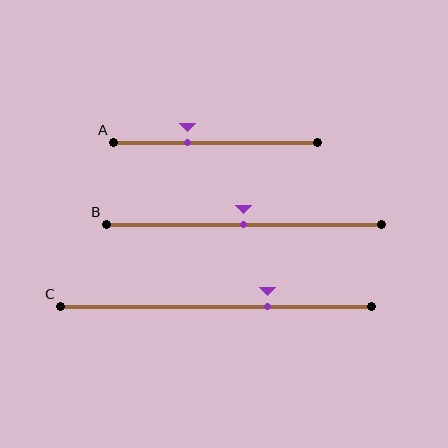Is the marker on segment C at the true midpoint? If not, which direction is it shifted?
No, the marker on segment C is shifted to the right by about 16% of the segment length.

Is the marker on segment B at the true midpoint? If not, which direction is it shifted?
Yes, the marker on segment B is at the true midpoint.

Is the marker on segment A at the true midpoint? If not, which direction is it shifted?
No, the marker on segment A is shifted to the left by about 14% of the segment length.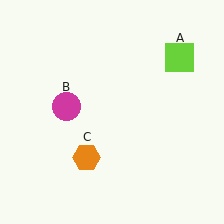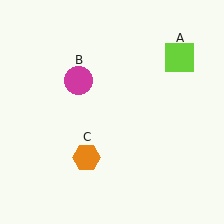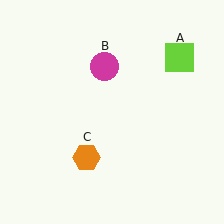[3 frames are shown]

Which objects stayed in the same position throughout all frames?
Lime square (object A) and orange hexagon (object C) remained stationary.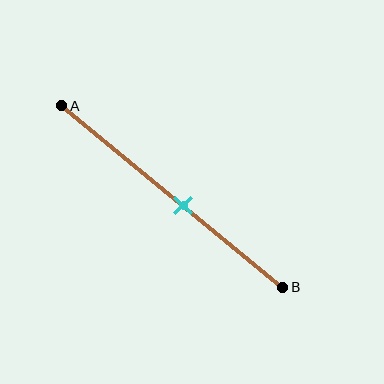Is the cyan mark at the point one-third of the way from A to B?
No, the mark is at about 55% from A, not at the 33% one-third point.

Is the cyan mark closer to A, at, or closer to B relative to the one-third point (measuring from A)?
The cyan mark is closer to point B than the one-third point of segment AB.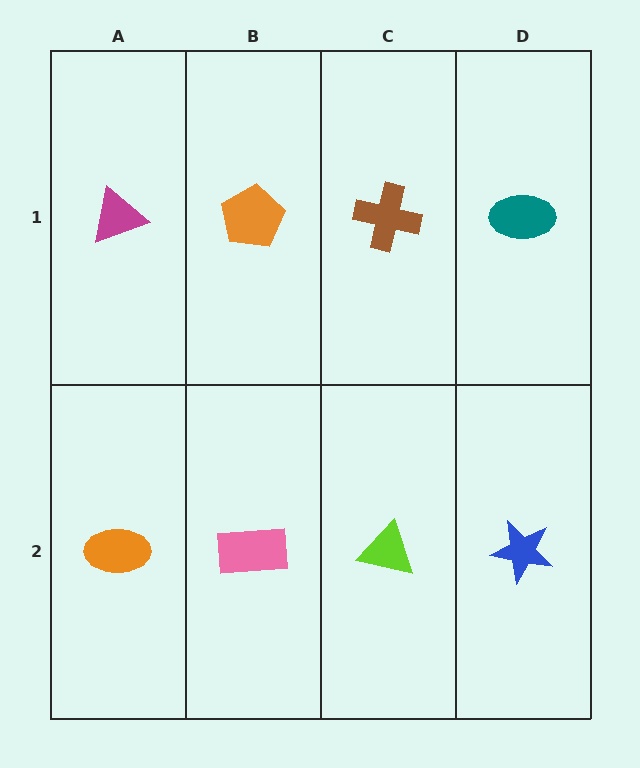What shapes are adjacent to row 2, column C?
A brown cross (row 1, column C), a pink rectangle (row 2, column B), a blue star (row 2, column D).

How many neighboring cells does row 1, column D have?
2.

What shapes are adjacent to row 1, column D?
A blue star (row 2, column D), a brown cross (row 1, column C).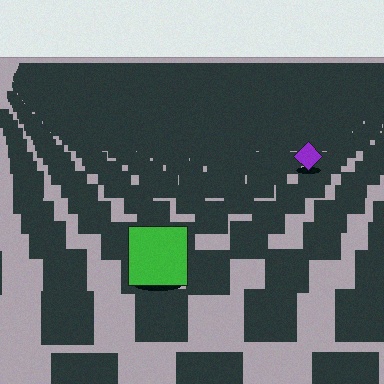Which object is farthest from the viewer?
The purple diamond is farthest from the viewer. It appears smaller and the ground texture around it is denser.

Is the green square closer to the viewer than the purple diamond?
Yes. The green square is closer — you can tell from the texture gradient: the ground texture is coarser near it.